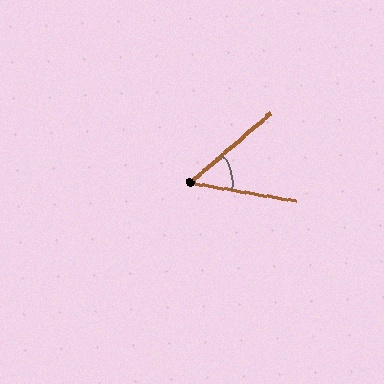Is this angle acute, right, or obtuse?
It is acute.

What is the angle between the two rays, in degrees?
Approximately 51 degrees.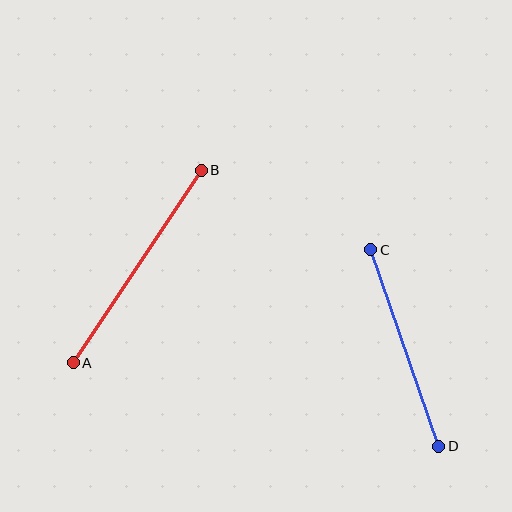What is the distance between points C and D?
The distance is approximately 208 pixels.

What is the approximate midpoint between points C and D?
The midpoint is at approximately (405, 348) pixels.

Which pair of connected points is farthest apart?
Points A and B are farthest apart.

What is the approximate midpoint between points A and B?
The midpoint is at approximately (137, 266) pixels.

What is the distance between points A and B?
The distance is approximately 231 pixels.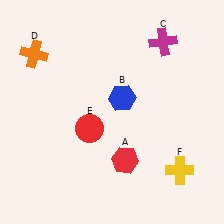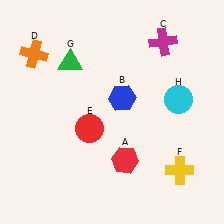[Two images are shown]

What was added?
A green triangle (G), a cyan circle (H) were added in Image 2.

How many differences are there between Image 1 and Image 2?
There are 2 differences between the two images.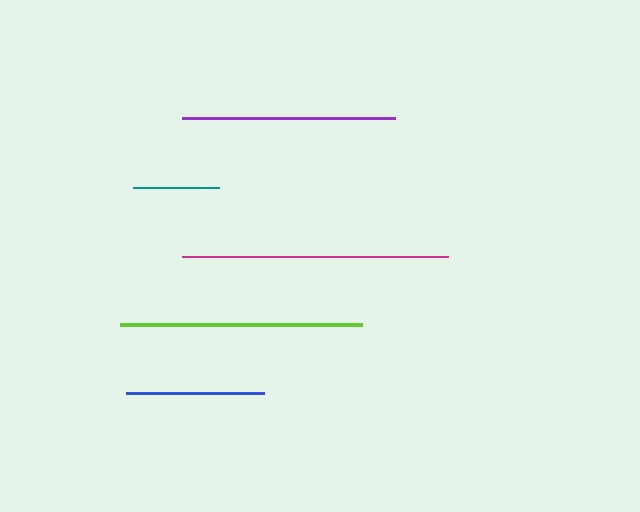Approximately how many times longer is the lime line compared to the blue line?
The lime line is approximately 1.7 times the length of the blue line.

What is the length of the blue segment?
The blue segment is approximately 139 pixels long.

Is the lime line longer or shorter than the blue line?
The lime line is longer than the blue line.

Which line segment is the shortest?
The teal line is the shortest at approximately 86 pixels.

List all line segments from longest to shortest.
From longest to shortest: magenta, lime, purple, blue, teal.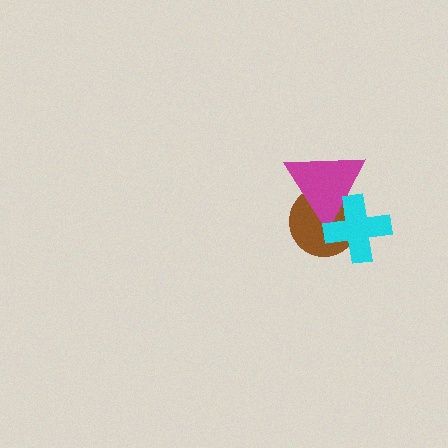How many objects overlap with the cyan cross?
2 objects overlap with the cyan cross.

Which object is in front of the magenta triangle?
The cyan cross is in front of the magenta triangle.